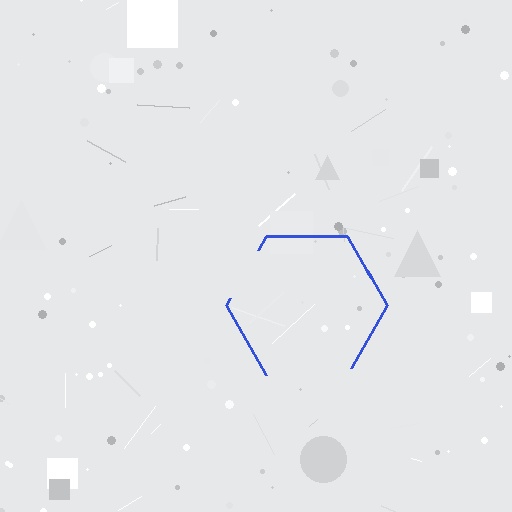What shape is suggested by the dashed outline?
The dashed outline suggests a hexagon.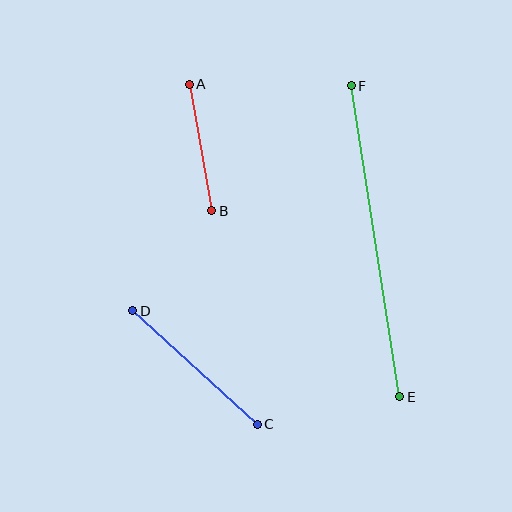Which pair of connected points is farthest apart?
Points E and F are farthest apart.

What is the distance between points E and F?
The distance is approximately 314 pixels.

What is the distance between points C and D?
The distance is approximately 168 pixels.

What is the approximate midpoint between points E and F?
The midpoint is at approximately (375, 241) pixels.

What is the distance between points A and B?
The distance is approximately 128 pixels.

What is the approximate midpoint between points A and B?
The midpoint is at approximately (200, 148) pixels.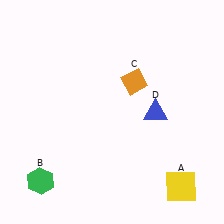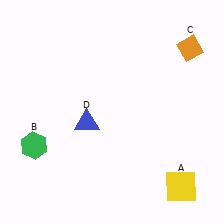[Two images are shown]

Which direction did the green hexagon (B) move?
The green hexagon (B) moved up.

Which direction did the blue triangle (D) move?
The blue triangle (D) moved left.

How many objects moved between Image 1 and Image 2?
3 objects moved between the two images.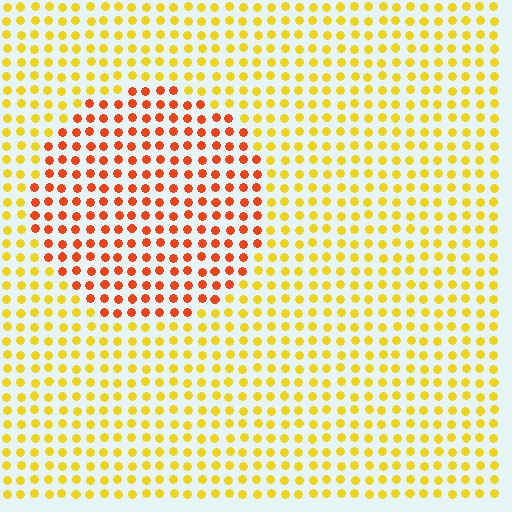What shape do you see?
I see a circle.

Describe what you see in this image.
The image is filled with small yellow elements in a uniform arrangement. A circle-shaped region is visible where the elements are tinted to a slightly different hue, forming a subtle color boundary.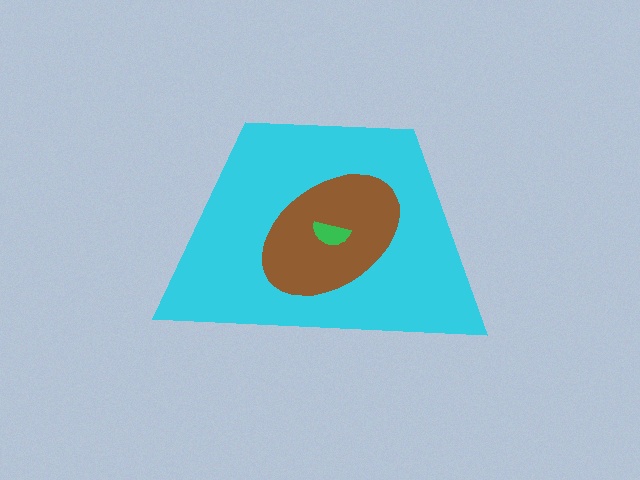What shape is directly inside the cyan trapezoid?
The brown ellipse.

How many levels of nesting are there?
3.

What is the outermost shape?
The cyan trapezoid.